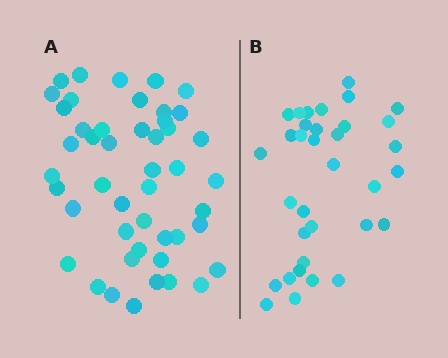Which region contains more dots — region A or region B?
Region A (the left region) has more dots.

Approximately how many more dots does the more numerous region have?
Region A has approximately 15 more dots than region B.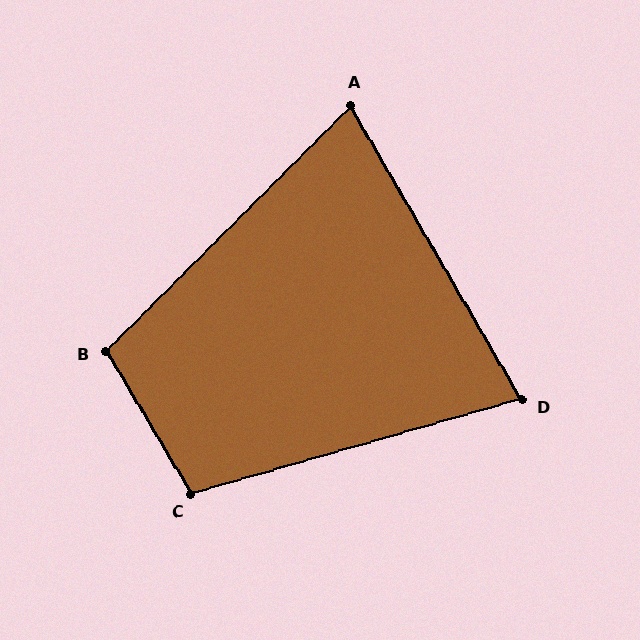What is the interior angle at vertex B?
Approximately 104 degrees (obtuse).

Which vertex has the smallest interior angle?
A, at approximately 75 degrees.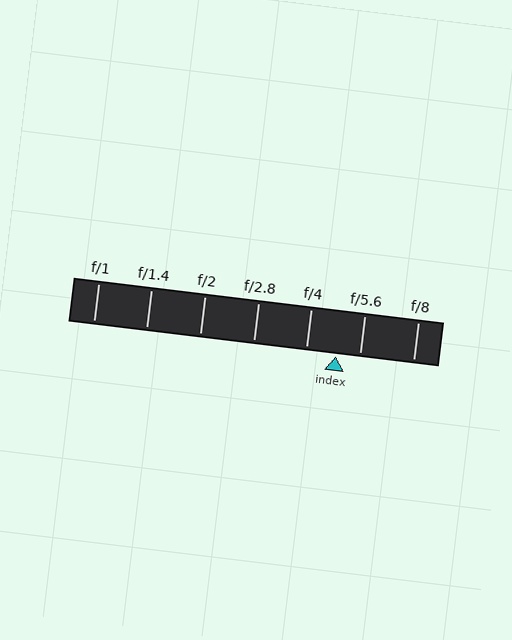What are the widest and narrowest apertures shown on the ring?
The widest aperture shown is f/1 and the narrowest is f/8.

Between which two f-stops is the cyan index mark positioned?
The index mark is between f/4 and f/5.6.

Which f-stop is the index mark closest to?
The index mark is closest to f/5.6.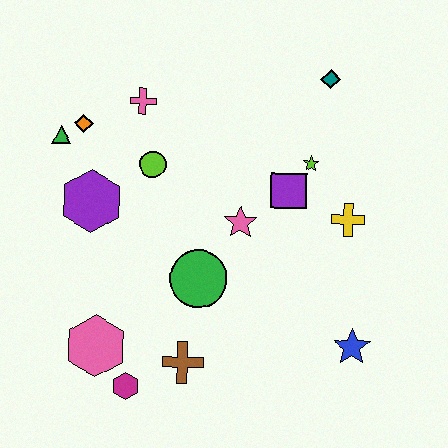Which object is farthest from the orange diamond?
The blue star is farthest from the orange diamond.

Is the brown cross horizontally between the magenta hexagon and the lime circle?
No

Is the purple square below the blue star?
No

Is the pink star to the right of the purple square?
No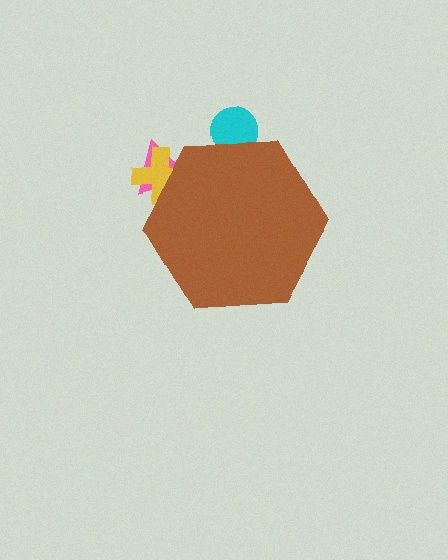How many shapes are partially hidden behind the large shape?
3 shapes are partially hidden.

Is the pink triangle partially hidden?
Yes, the pink triangle is partially hidden behind the brown hexagon.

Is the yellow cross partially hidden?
Yes, the yellow cross is partially hidden behind the brown hexagon.